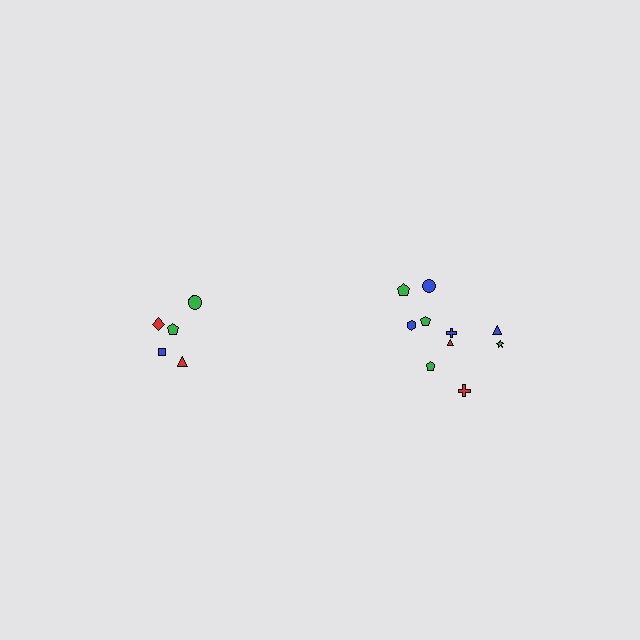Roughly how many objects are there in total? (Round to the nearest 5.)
Roughly 15 objects in total.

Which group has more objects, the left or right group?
The right group.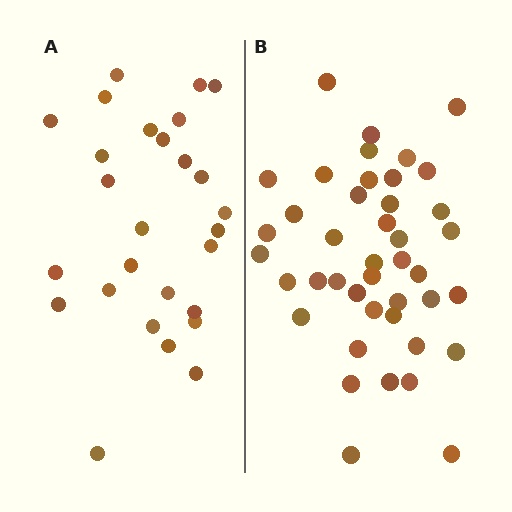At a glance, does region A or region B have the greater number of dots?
Region B (the right region) has more dots.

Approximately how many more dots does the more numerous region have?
Region B has approximately 15 more dots than region A.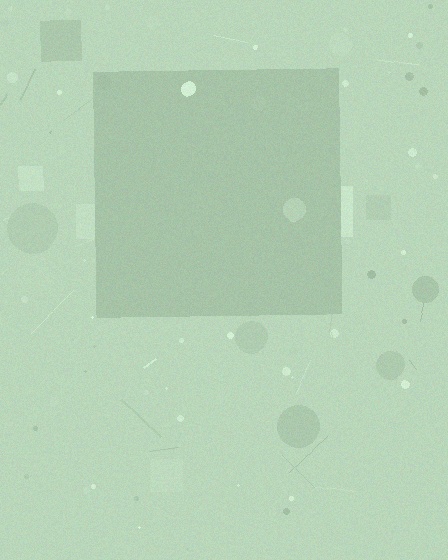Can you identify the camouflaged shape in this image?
The camouflaged shape is a square.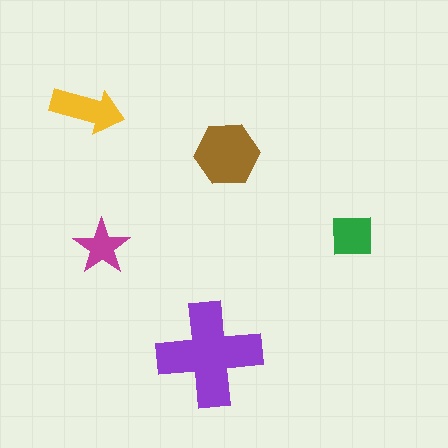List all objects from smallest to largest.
The magenta star, the green square, the yellow arrow, the brown hexagon, the purple cross.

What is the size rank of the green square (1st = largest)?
4th.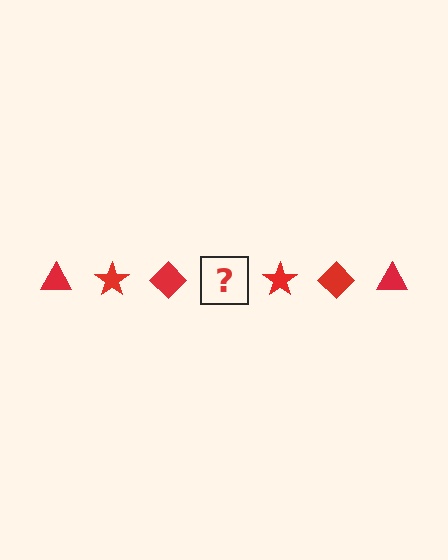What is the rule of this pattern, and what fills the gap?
The rule is that the pattern cycles through triangle, star, diamond shapes in red. The gap should be filled with a red triangle.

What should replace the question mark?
The question mark should be replaced with a red triangle.